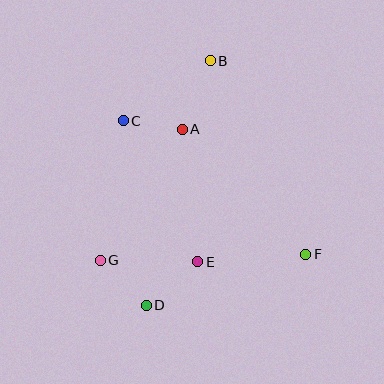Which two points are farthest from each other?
Points B and D are farthest from each other.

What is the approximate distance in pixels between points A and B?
The distance between A and B is approximately 74 pixels.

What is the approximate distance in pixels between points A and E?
The distance between A and E is approximately 133 pixels.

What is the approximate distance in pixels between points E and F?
The distance between E and F is approximately 109 pixels.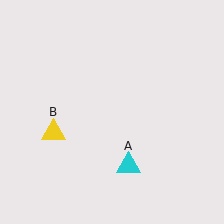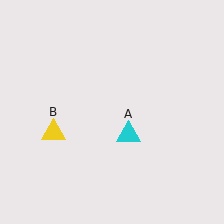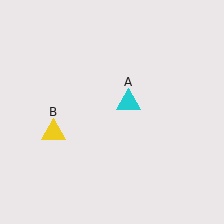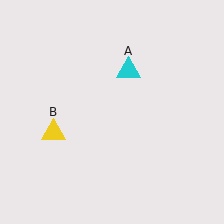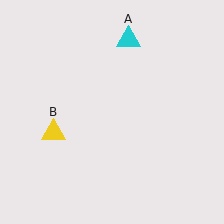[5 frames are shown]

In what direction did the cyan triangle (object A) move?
The cyan triangle (object A) moved up.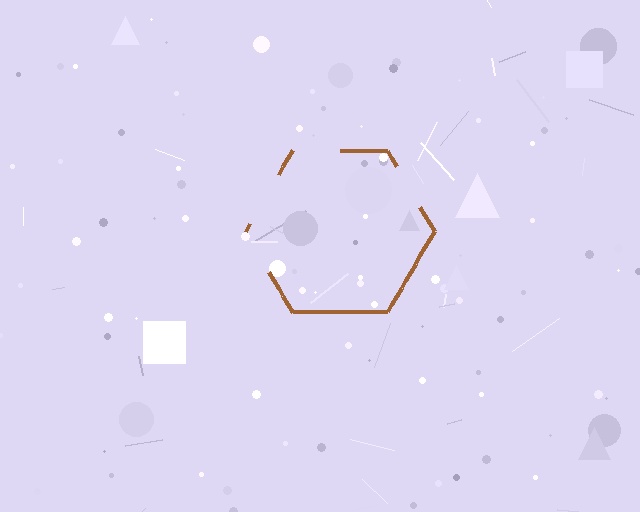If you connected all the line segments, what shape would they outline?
They would outline a hexagon.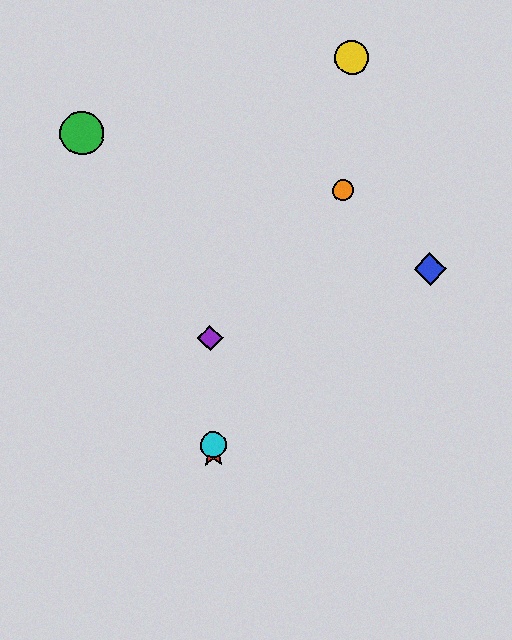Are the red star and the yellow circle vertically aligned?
No, the red star is at x≈214 and the yellow circle is at x≈351.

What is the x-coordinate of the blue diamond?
The blue diamond is at x≈430.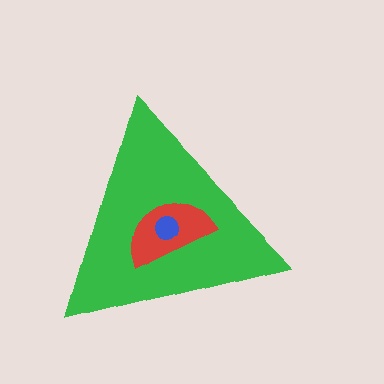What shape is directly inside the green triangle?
The red semicircle.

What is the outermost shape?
The green triangle.